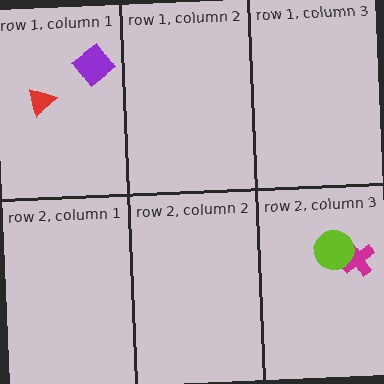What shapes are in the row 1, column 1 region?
The red triangle, the purple diamond.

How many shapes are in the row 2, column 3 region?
2.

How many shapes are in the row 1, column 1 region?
2.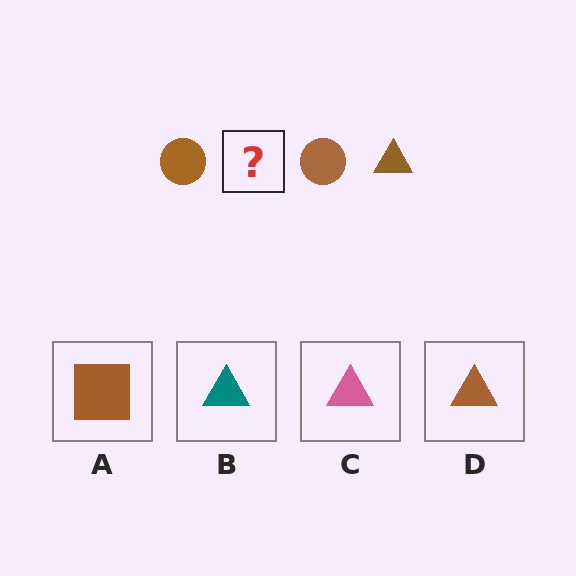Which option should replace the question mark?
Option D.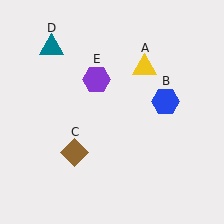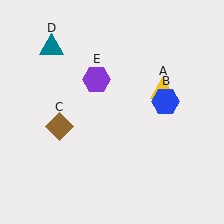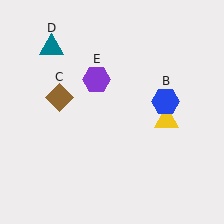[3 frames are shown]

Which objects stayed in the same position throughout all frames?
Blue hexagon (object B) and teal triangle (object D) and purple hexagon (object E) remained stationary.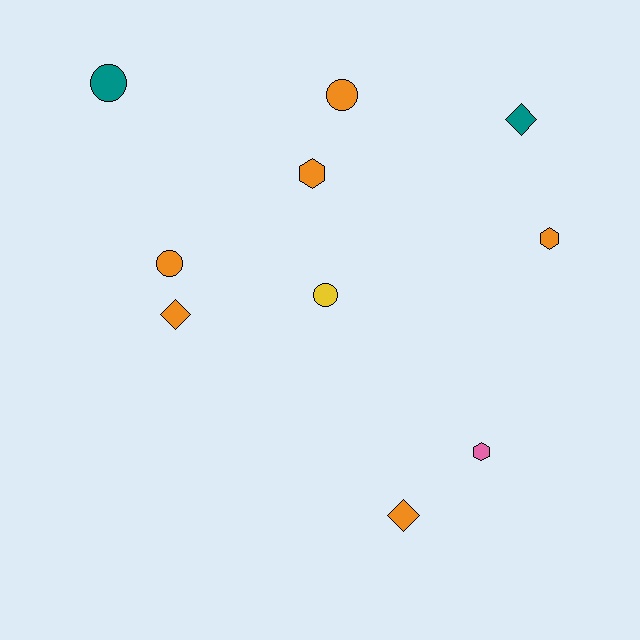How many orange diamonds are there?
There are 2 orange diamonds.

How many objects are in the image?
There are 10 objects.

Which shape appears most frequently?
Circle, with 4 objects.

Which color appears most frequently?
Orange, with 6 objects.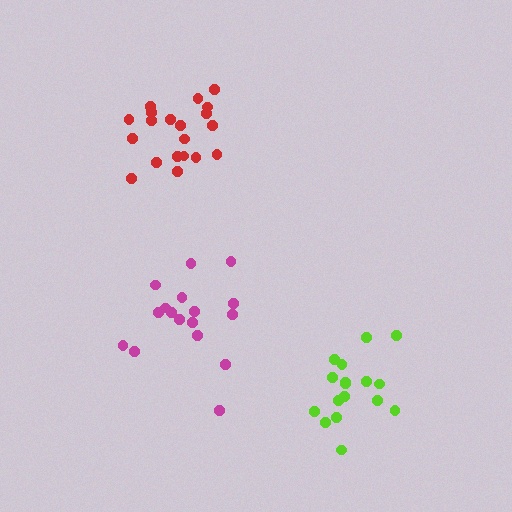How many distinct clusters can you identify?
There are 3 distinct clusters.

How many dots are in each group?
Group 1: 17 dots, Group 2: 20 dots, Group 3: 17 dots (54 total).